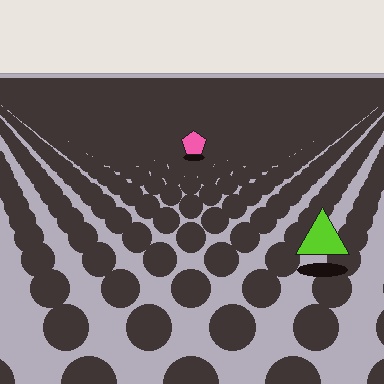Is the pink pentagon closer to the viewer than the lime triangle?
No. The lime triangle is closer — you can tell from the texture gradient: the ground texture is coarser near it.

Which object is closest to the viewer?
The lime triangle is closest. The texture marks near it are larger and more spread out.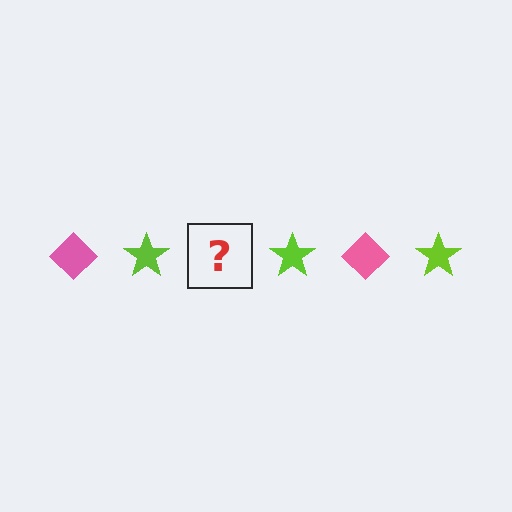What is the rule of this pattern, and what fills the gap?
The rule is that the pattern alternates between pink diamond and lime star. The gap should be filled with a pink diamond.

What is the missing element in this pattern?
The missing element is a pink diamond.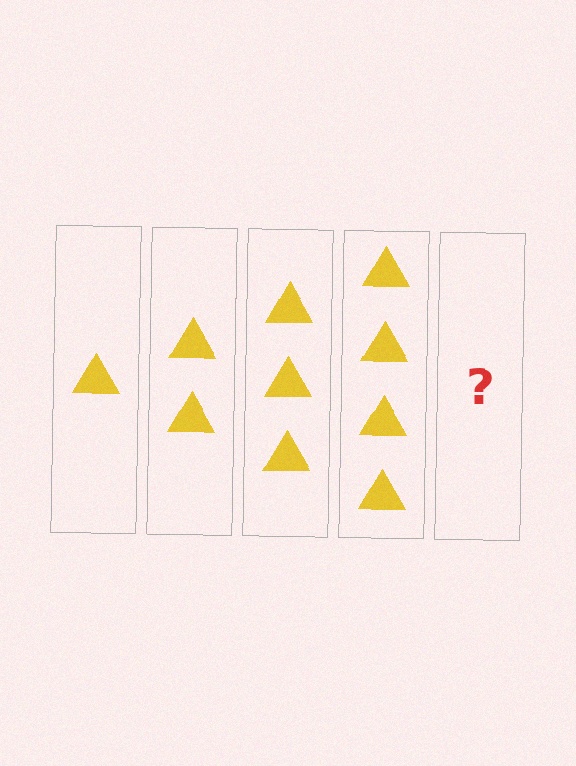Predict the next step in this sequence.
The next step is 5 triangles.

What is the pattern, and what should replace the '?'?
The pattern is that each step adds one more triangle. The '?' should be 5 triangles.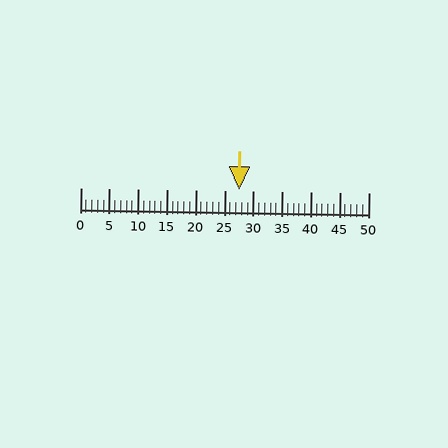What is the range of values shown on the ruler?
The ruler shows values from 0 to 50.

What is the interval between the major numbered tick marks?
The major tick marks are spaced 5 units apart.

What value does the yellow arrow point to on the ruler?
The yellow arrow points to approximately 28.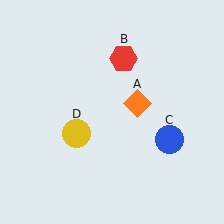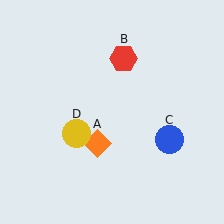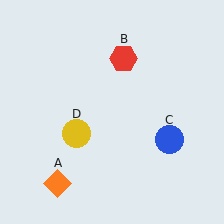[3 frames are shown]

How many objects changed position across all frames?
1 object changed position: orange diamond (object A).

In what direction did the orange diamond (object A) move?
The orange diamond (object A) moved down and to the left.